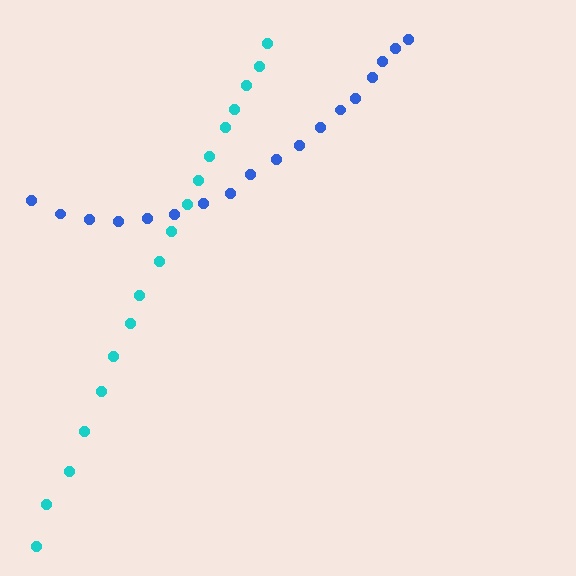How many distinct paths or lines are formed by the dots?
There are 2 distinct paths.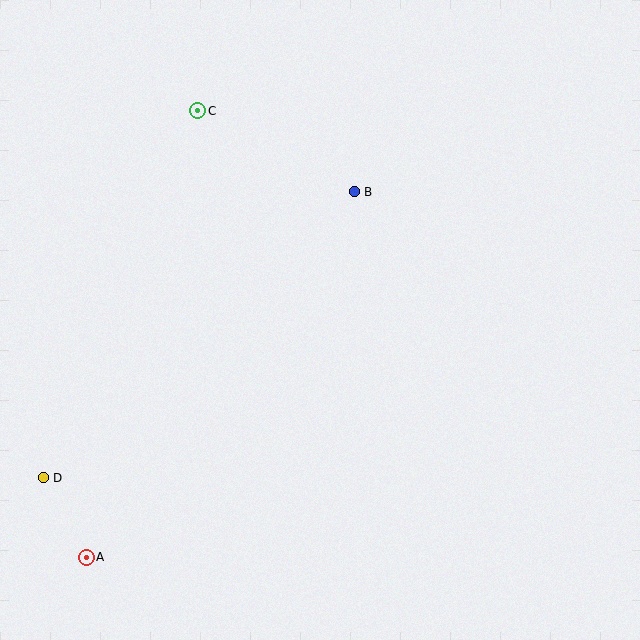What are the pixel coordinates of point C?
Point C is at (198, 111).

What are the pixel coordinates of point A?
Point A is at (86, 557).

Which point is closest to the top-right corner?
Point B is closest to the top-right corner.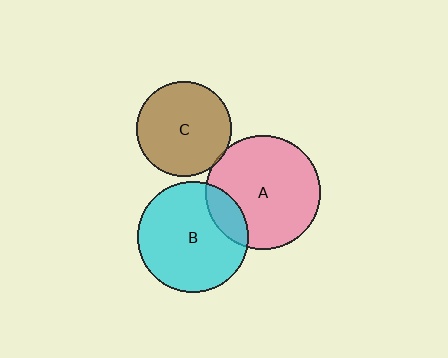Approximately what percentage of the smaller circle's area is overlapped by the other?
Approximately 5%.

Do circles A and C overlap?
Yes.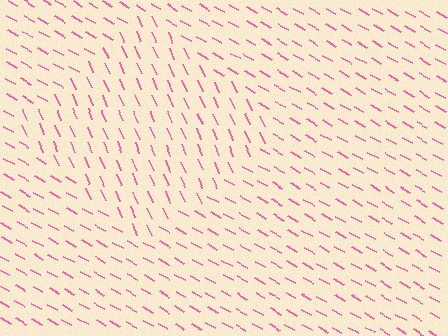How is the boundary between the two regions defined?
The boundary is defined purely by a change in line orientation (approximately 37 degrees difference). All lines are the same color and thickness.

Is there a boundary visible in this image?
Yes, there is a texture boundary formed by a change in line orientation.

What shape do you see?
I see a diamond.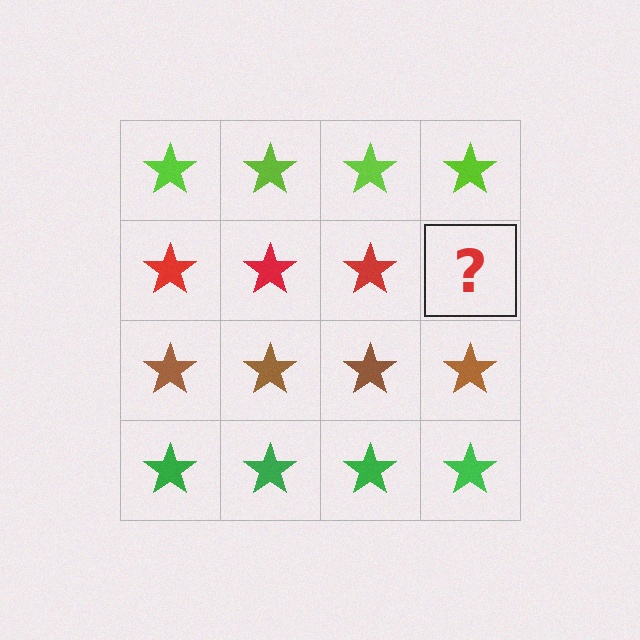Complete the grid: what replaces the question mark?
The question mark should be replaced with a red star.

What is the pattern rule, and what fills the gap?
The rule is that each row has a consistent color. The gap should be filled with a red star.